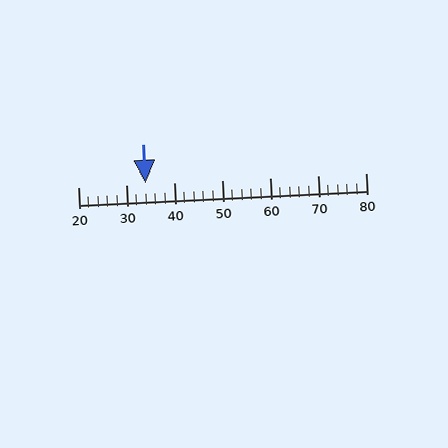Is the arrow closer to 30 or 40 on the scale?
The arrow is closer to 30.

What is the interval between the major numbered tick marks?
The major tick marks are spaced 10 units apart.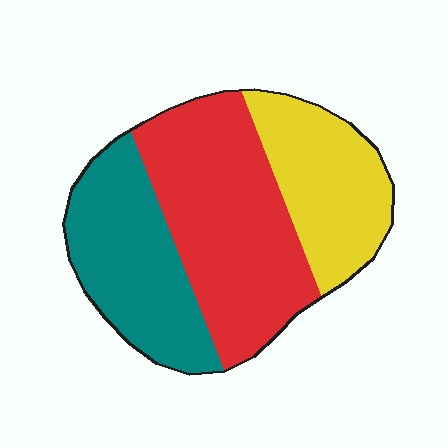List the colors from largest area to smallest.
From largest to smallest: red, teal, yellow.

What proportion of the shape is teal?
Teal covers 30% of the shape.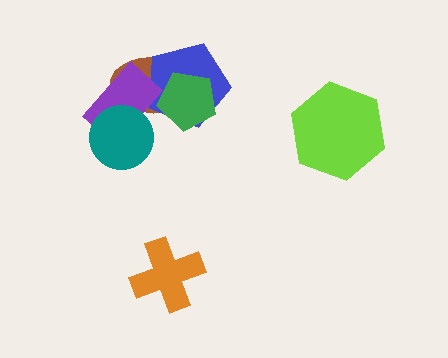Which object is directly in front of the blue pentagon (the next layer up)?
The purple rectangle is directly in front of the blue pentagon.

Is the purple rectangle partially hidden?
Yes, it is partially covered by another shape.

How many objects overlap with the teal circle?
2 objects overlap with the teal circle.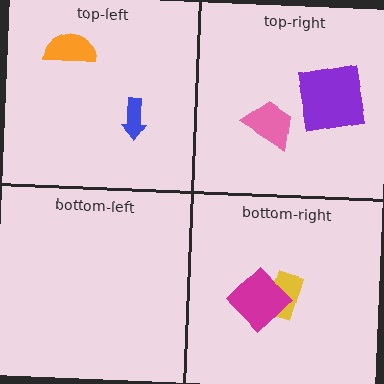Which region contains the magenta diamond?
The bottom-right region.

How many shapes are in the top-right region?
2.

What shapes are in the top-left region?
The orange semicircle, the blue arrow.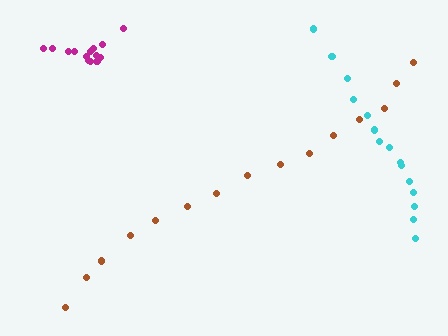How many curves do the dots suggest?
There are 3 distinct paths.